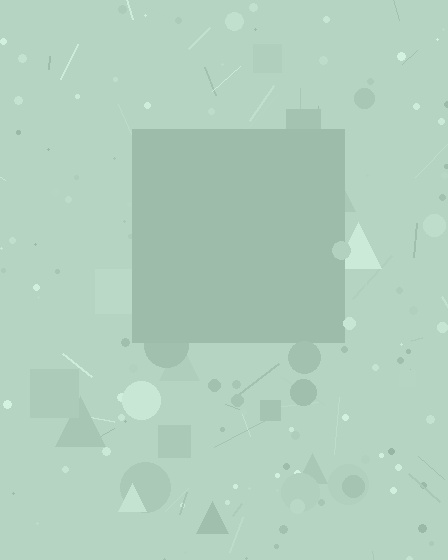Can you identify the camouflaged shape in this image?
The camouflaged shape is a square.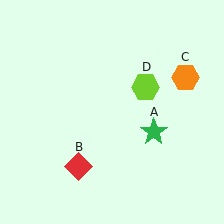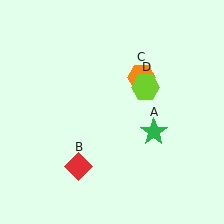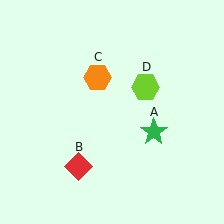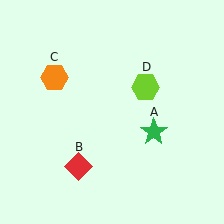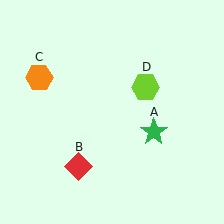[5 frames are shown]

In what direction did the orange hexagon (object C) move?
The orange hexagon (object C) moved left.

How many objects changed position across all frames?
1 object changed position: orange hexagon (object C).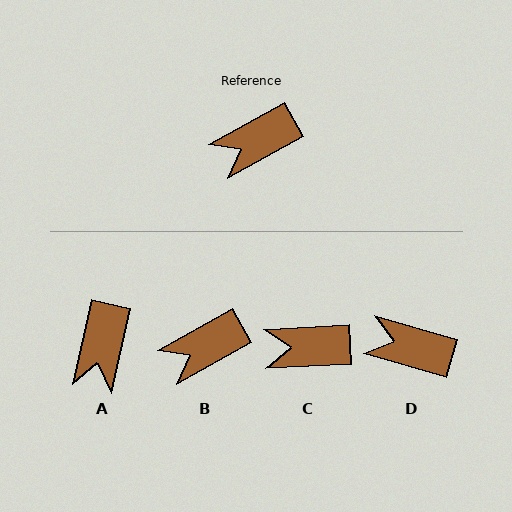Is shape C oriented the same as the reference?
No, it is off by about 26 degrees.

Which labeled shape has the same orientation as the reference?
B.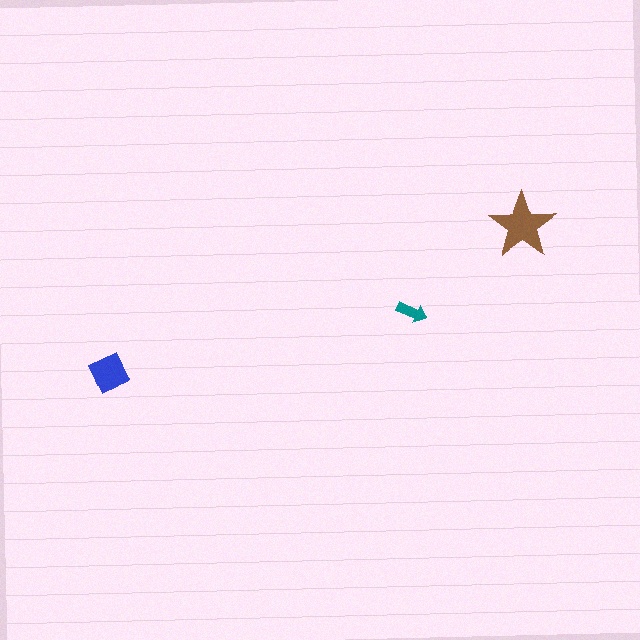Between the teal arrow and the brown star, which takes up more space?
The brown star.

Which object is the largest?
The brown star.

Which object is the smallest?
The teal arrow.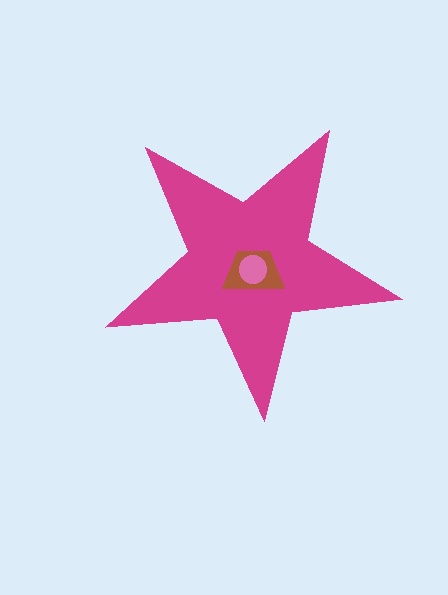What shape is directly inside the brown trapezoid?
The pink circle.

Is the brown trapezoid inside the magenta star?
Yes.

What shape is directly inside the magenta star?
The brown trapezoid.